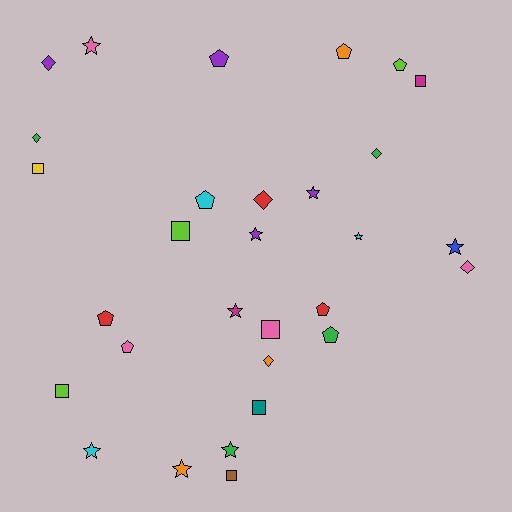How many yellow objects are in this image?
There is 1 yellow object.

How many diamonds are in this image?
There are 6 diamonds.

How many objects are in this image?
There are 30 objects.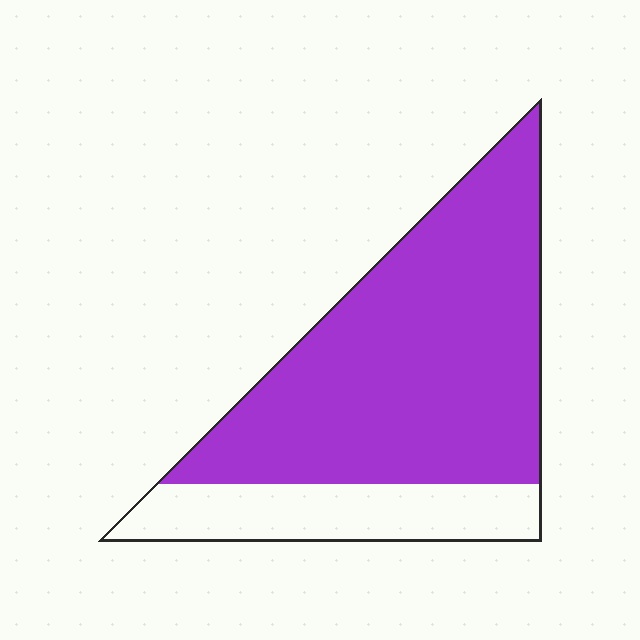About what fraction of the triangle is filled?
About three quarters (3/4).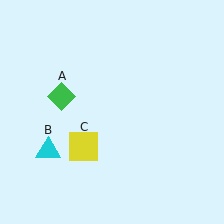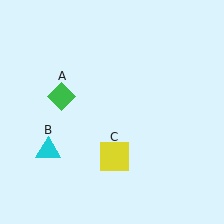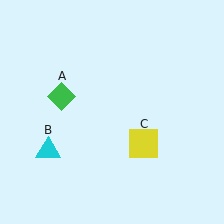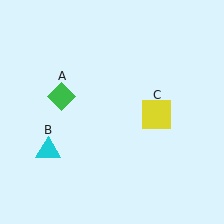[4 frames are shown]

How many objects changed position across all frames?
1 object changed position: yellow square (object C).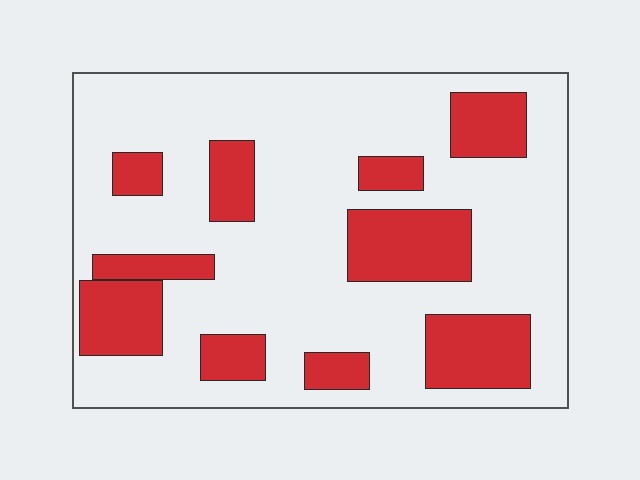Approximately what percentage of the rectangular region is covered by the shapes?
Approximately 25%.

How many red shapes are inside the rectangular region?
10.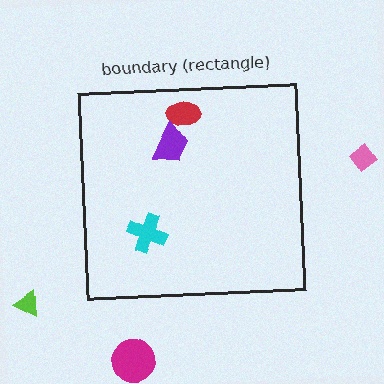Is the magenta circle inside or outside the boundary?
Outside.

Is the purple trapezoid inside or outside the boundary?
Inside.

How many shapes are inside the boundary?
3 inside, 3 outside.